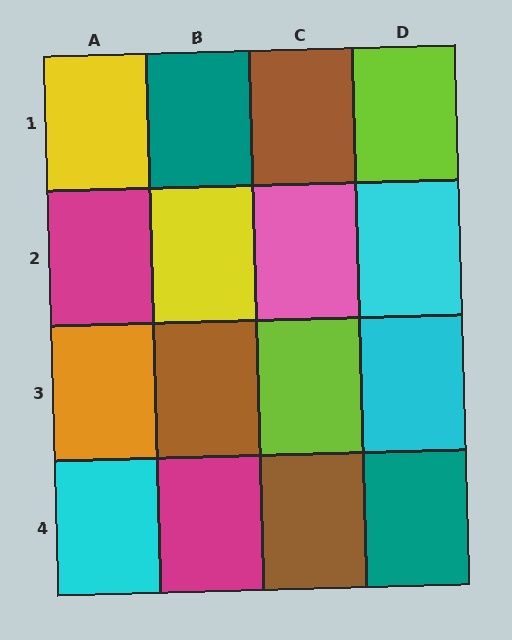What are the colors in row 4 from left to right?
Cyan, magenta, brown, teal.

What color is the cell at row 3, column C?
Lime.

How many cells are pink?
1 cell is pink.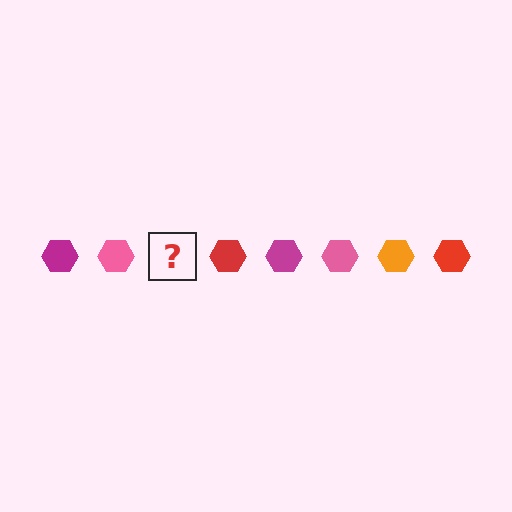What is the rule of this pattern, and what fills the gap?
The rule is that the pattern cycles through magenta, pink, orange, red hexagons. The gap should be filled with an orange hexagon.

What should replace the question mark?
The question mark should be replaced with an orange hexagon.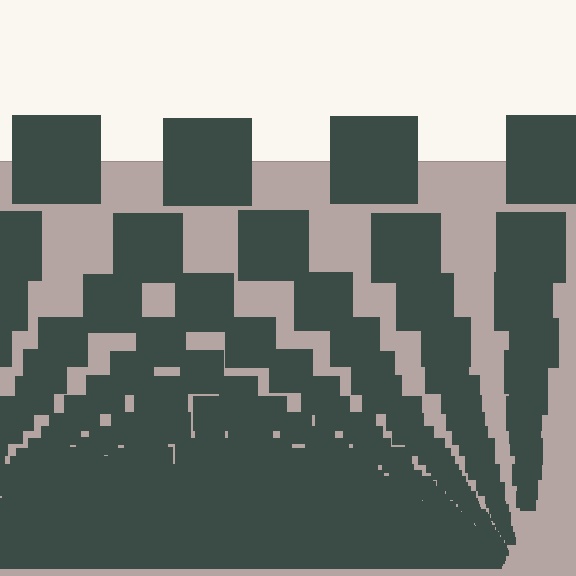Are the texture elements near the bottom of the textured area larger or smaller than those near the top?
Smaller. The gradient is inverted — elements near the bottom are smaller and denser.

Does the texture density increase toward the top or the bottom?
Density increases toward the bottom.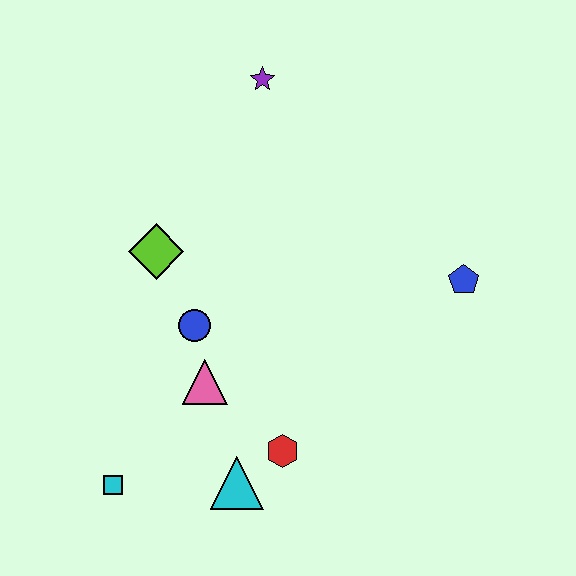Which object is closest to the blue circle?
The pink triangle is closest to the blue circle.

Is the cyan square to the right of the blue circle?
No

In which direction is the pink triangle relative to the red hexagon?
The pink triangle is to the left of the red hexagon.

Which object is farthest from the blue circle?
The blue pentagon is farthest from the blue circle.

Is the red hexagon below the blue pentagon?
Yes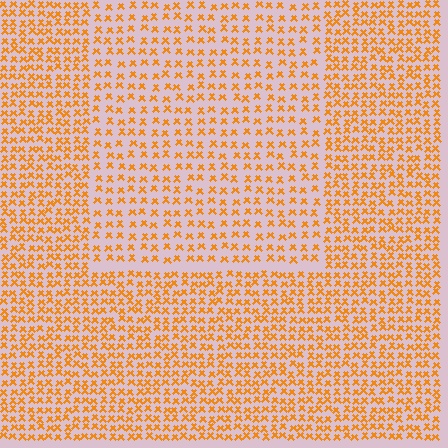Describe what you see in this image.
The image contains small orange elements arranged at two different densities. A rectangle-shaped region is visible where the elements are less densely packed than the surrounding area.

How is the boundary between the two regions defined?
The boundary is defined by a change in element density (approximately 1.6x ratio). All elements are the same color, size, and shape.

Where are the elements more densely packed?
The elements are more densely packed outside the rectangle boundary.